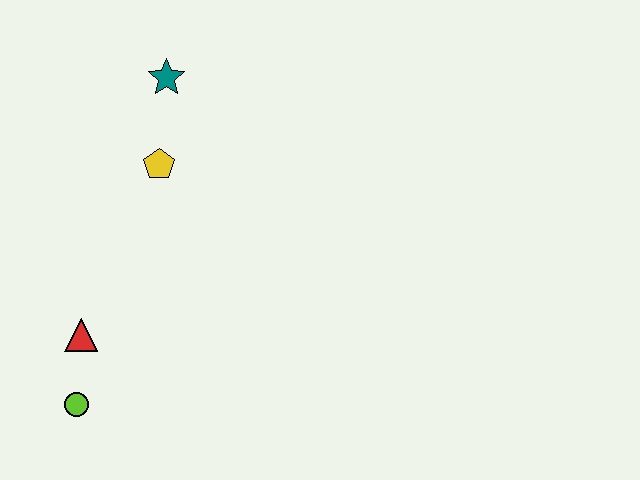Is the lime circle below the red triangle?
Yes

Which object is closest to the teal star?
The yellow pentagon is closest to the teal star.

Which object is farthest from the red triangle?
The teal star is farthest from the red triangle.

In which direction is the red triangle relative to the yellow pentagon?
The red triangle is below the yellow pentagon.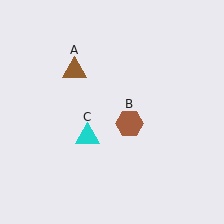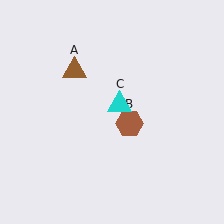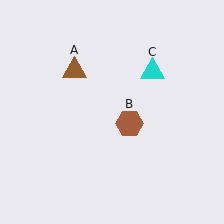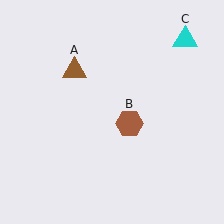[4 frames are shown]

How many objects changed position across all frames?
1 object changed position: cyan triangle (object C).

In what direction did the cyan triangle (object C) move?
The cyan triangle (object C) moved up and to the right.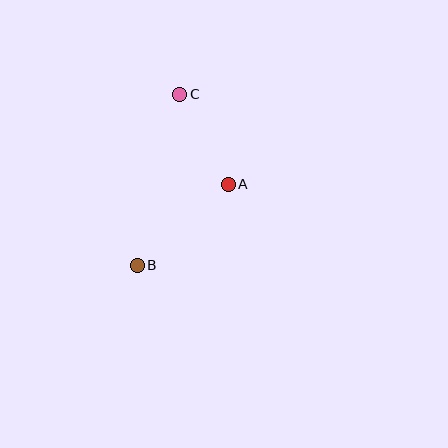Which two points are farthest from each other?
Points B and C are farthest from each other.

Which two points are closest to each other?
Points A and C are closest to each other.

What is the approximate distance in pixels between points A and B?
The distance between A and B is approximately 122 pixels.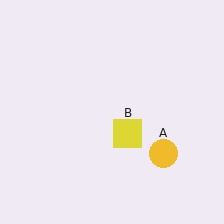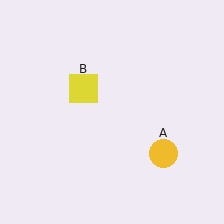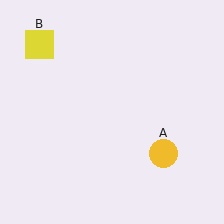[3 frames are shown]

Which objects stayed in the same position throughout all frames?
Yellow circle (object A) remained stationary.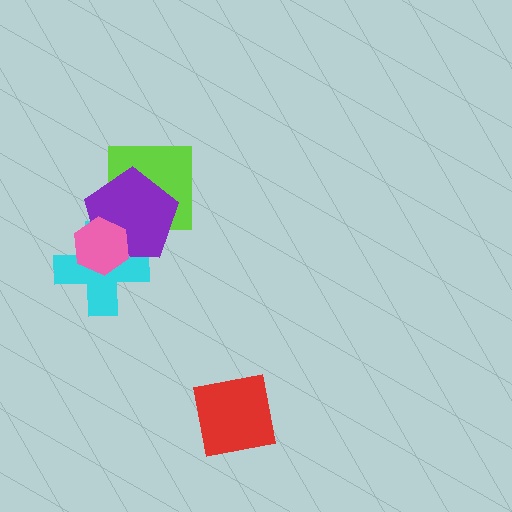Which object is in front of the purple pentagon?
The pink hexagon is in front of the purple pentagon.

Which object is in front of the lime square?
The purple pentagon is in front of the lime square.